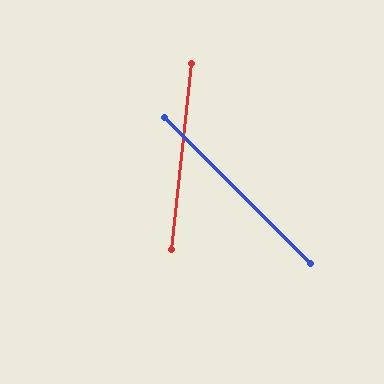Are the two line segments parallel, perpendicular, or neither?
Neither parallel nor perpendicular — they differ by about 51°.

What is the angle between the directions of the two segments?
Approximately 51 degrees.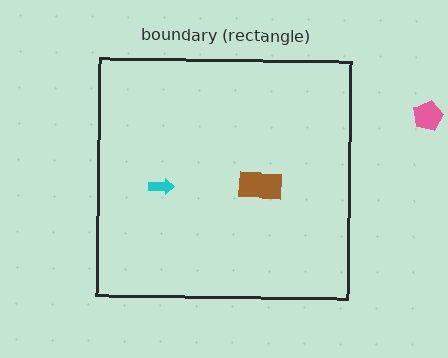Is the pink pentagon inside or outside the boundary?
Outside.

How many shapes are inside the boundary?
2 inside, 1 outside.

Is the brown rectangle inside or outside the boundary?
Inside.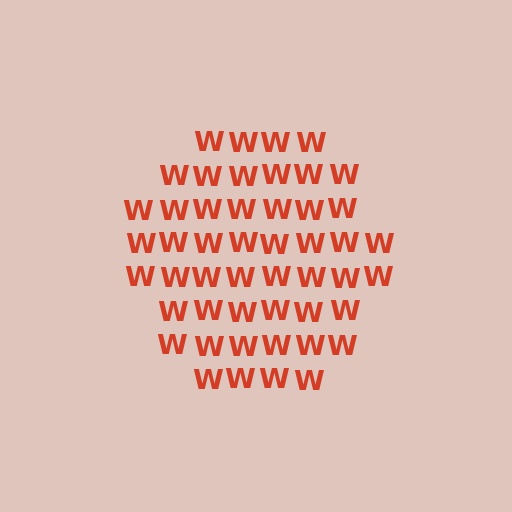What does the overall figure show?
The overall figure shows a hexagon.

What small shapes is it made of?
It is made of small letter W's.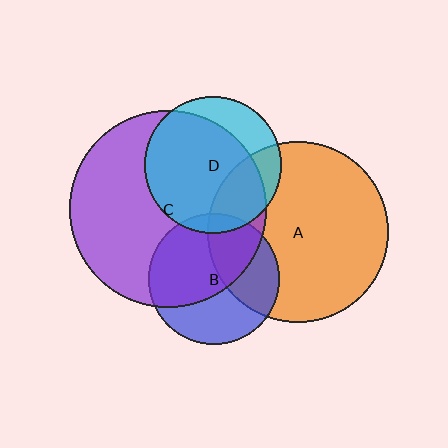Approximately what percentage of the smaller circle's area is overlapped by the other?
Approximately 20%.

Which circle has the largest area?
Circle C (purple).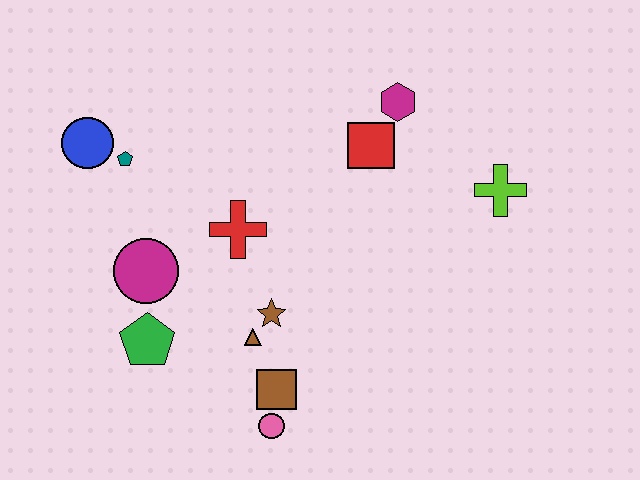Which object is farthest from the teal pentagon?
The lime cross is farthest from the teal pentagon.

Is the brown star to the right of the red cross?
Yes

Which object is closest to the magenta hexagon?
The red square is closest to the magenta hexagon.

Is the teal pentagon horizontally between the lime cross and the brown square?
No